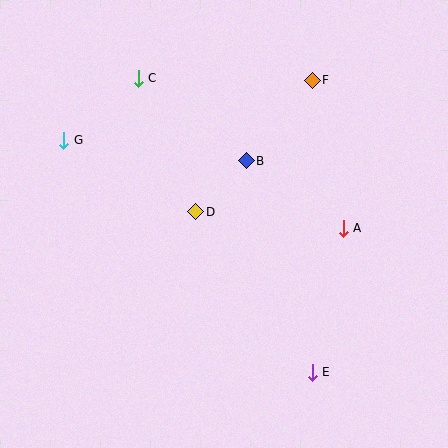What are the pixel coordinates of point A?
Point A is at (343, 228).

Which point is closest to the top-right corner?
Point F is closest to the top-right corner.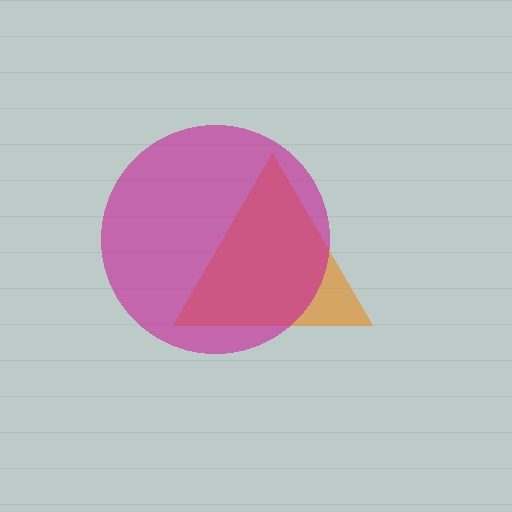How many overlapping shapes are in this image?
There are 2 overlapping shapes in the image.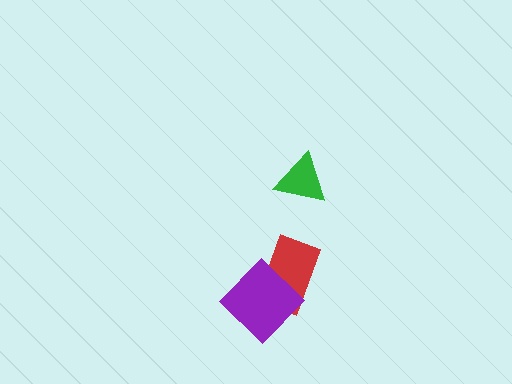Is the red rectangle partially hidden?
Yes, it is partially covered by another shape.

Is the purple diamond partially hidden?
No, no other shape covers it.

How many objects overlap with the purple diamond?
1 object overlaps with the purple diamond.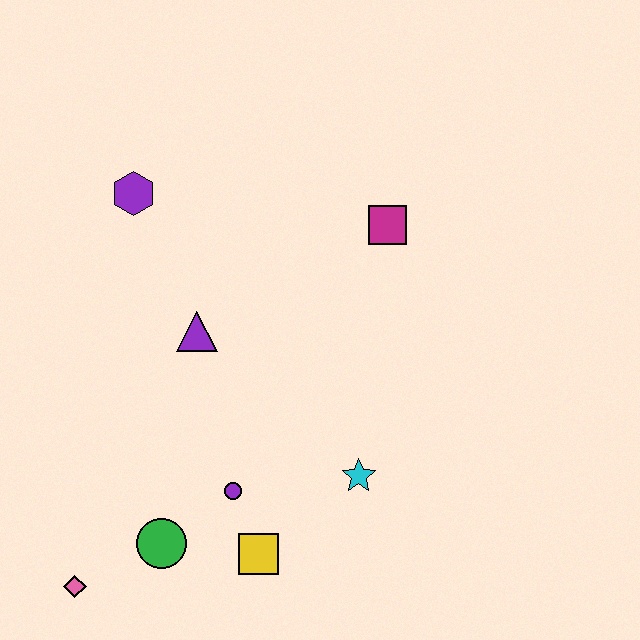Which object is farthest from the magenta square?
The pink diamond is farthest from the magenta square.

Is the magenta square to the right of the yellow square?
Yes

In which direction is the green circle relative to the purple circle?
The green circle is to the left of the purple circle.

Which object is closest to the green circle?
The purple circle is closest to the green circle.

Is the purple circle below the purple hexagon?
Yes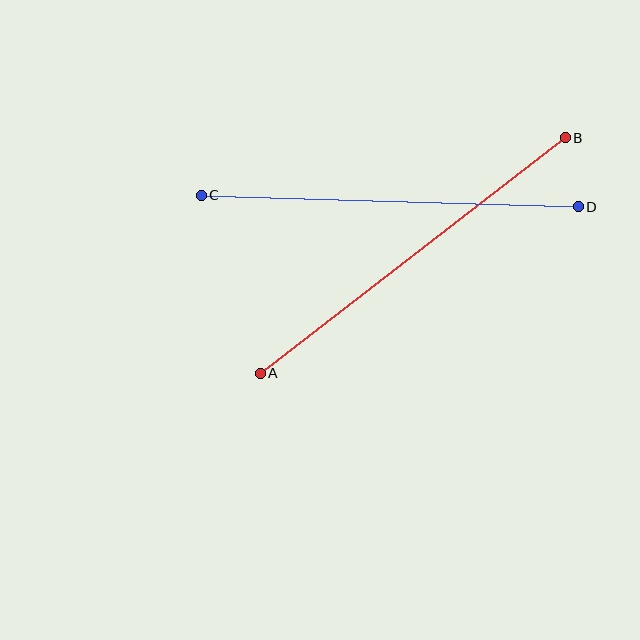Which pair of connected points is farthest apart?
Points A and B are farthest apart.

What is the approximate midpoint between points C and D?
The midpoint is at approximately (390, 201) pixels.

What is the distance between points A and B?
The distance is approximately 385 pixels.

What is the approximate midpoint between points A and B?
The midpoint is at approximately (413, 256) pixels.